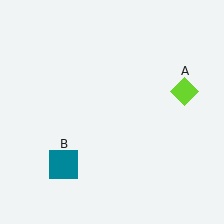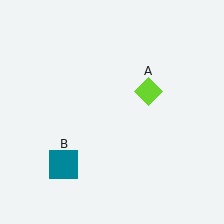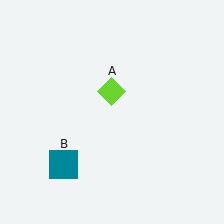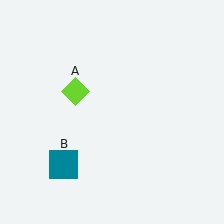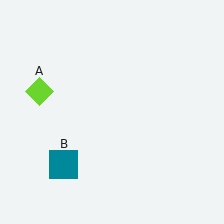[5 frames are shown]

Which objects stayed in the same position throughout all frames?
Teal square (object B) remained stationary.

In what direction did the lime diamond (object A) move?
The lime diamond (object A) moved left.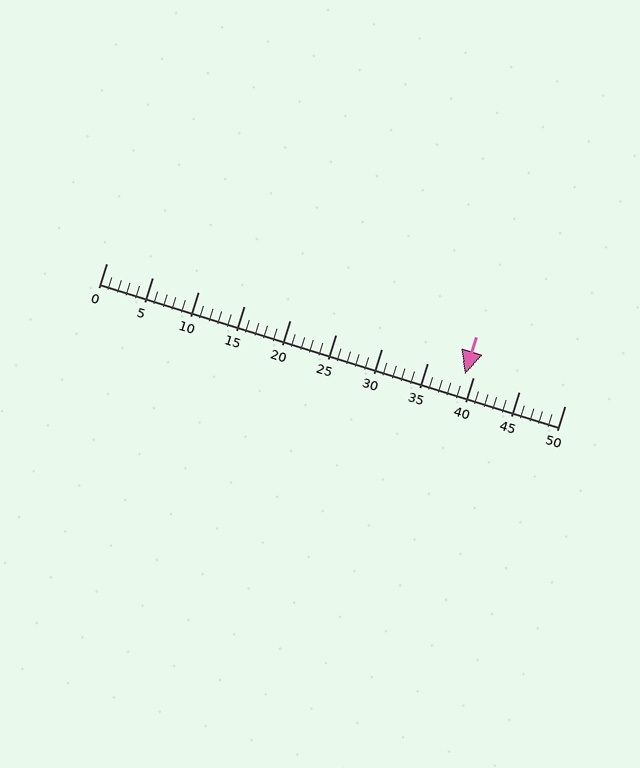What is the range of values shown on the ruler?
The ruler shows values from 0 to 50.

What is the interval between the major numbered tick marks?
The major tick marks are spaced 5 units apart.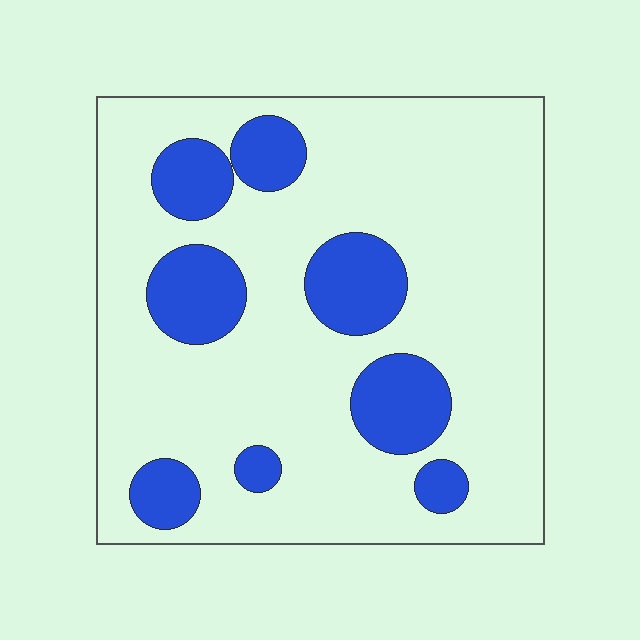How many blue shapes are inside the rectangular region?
8.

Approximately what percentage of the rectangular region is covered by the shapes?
Approximately 20%.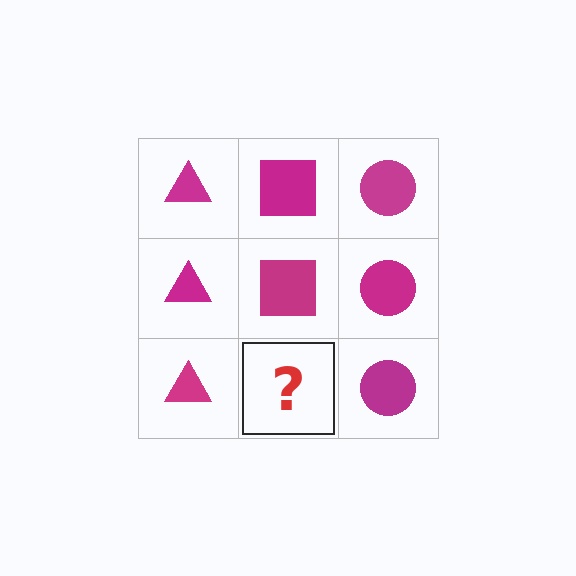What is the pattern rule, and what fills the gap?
The rule is that each column has a consistent shape. The gap should be filled with a magenta square.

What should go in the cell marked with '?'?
The missing cell should contain a magenta square.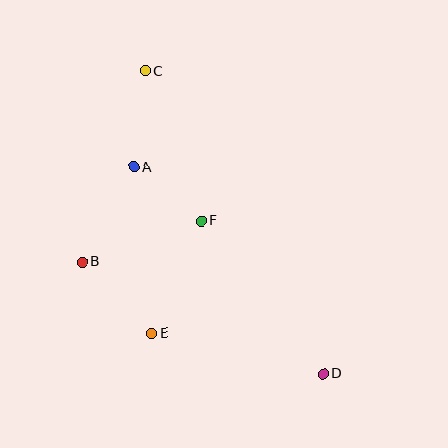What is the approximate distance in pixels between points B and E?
The distance between B and E is approximately 99 pixels.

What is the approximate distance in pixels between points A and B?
The distance between A and B is approximately 108 pixels.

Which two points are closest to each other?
Points A and F are closest to each other.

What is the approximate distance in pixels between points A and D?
The distance between A and D is approximately 280 pixels.